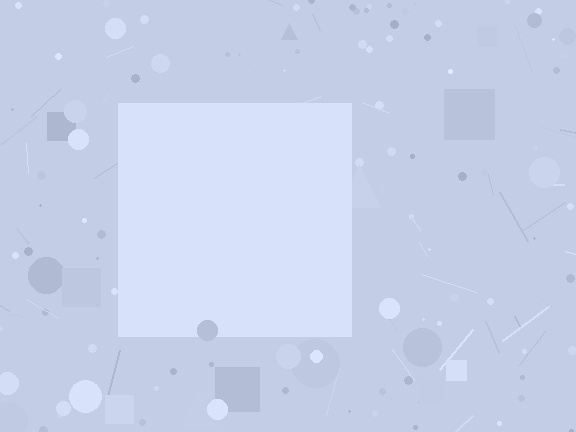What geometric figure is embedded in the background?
A square is embedded in the background.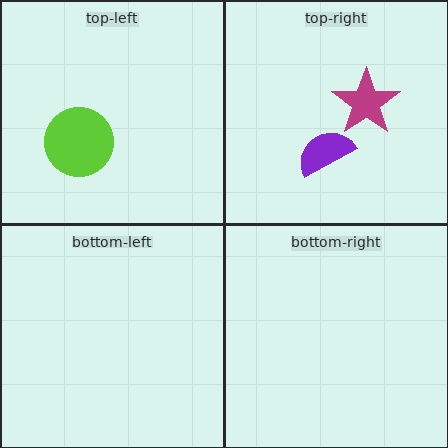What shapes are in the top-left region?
The lime circle.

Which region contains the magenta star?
The top-right region.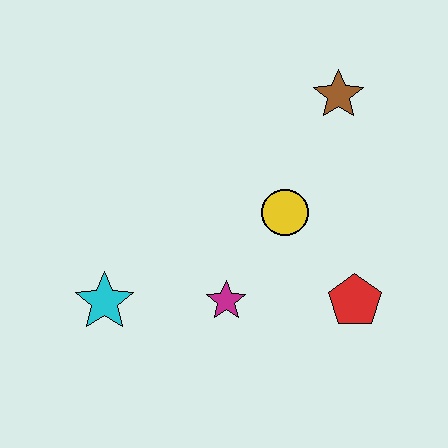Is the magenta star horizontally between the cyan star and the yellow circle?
Yes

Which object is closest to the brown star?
The yellow circle is closest to the brown star.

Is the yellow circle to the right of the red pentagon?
No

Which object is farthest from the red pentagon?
The cyan star is farthest from the red pentagon.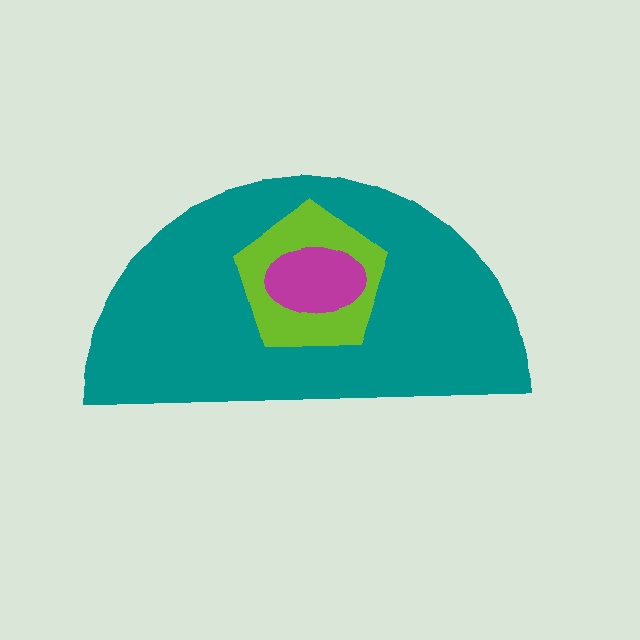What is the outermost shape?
The teal semicircle.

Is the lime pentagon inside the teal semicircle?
Yes.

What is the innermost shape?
The magenta ellipse.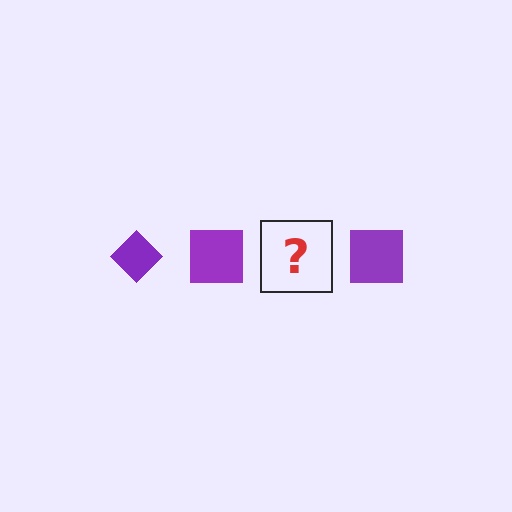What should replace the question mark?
The question mark should be replaced with a purple diamond.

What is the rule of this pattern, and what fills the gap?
The rule is that the pattern cycles through diamond, square shapes in purple. The gap should be filled with a purple diamond.